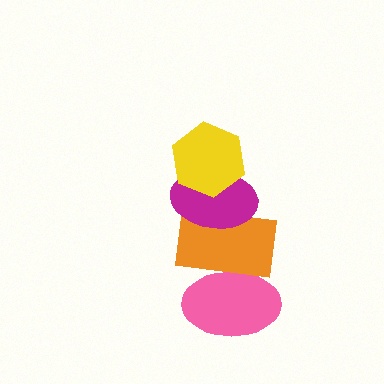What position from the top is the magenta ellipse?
The magenta ellipse is 2nd from the top.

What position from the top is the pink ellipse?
The pink ellipse is 4th from the top.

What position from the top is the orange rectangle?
The orange rectangle is 3rd from the top.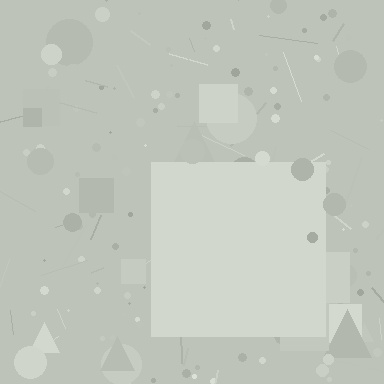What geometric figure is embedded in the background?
A square is embedded in the background.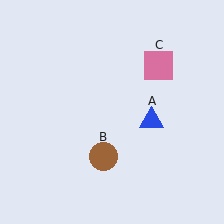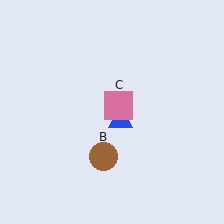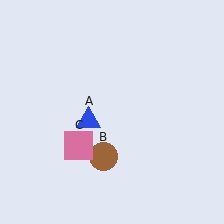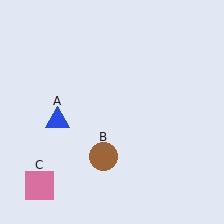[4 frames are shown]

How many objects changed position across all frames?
2 objects changed position: blue triangle (object A), pink square (object C).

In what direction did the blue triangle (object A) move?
The blue triangle (object A) moved left.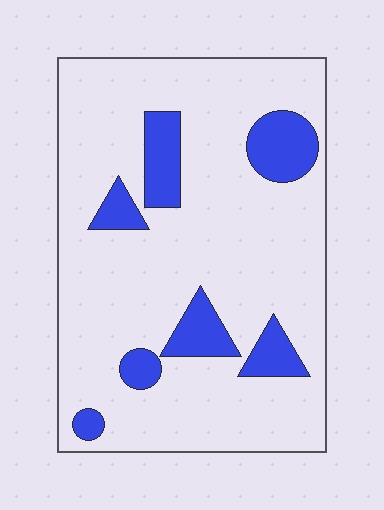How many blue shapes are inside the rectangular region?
7.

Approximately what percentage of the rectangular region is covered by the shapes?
Approximately 15%.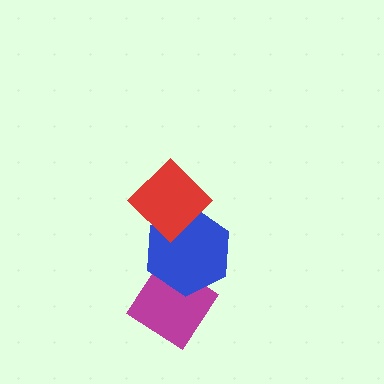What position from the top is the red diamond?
The red diamond is 1st from the top.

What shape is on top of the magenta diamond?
The blue hexagon is on top of the magenta diamond.